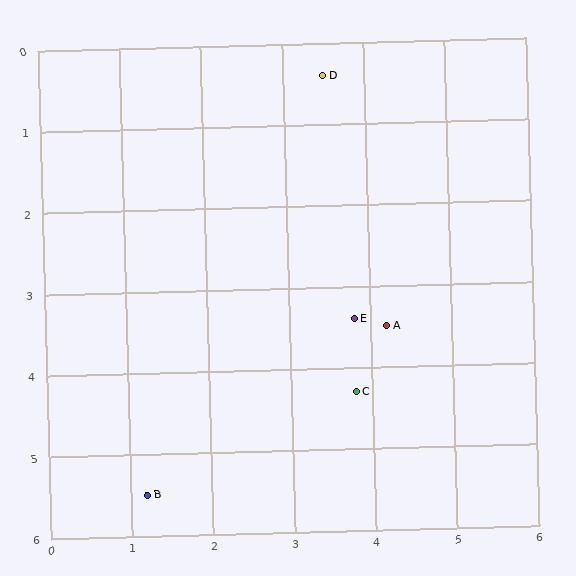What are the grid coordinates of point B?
Point B is at approximately (1.2, 5.5).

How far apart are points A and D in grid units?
Points A and D are about 3.2 grid units apart.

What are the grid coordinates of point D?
Point D is at approximately (3.5, 0.4).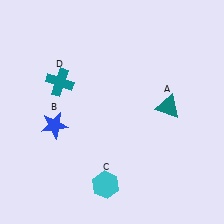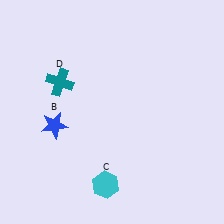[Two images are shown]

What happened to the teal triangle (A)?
The teal triangle (A) was removed in Image 2. It was in the top-right area of Image 1.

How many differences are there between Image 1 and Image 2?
There is 1 difference between the two images.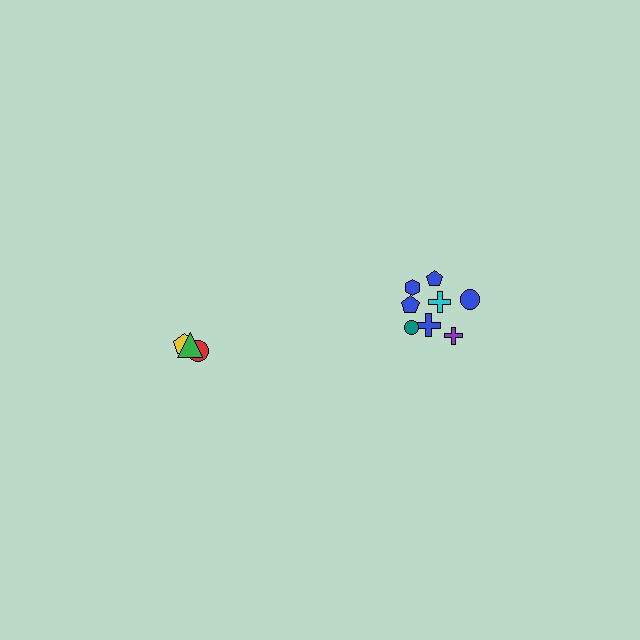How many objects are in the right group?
There are 8 objects.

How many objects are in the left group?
There are 3 objects.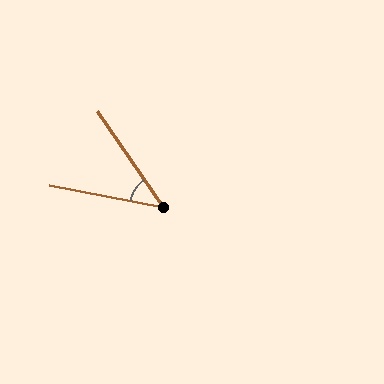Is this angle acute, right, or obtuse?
It is acute.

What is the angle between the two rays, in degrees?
Approximately 45 degrees.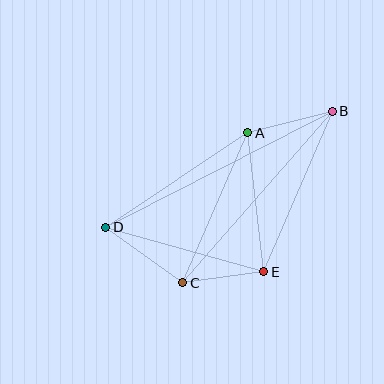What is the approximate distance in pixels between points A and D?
The distance between A and D is approximately 171 pixels.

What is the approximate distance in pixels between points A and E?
The distance between A and E is approximately 140 pixels.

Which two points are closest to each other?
Points C and E are closest to each other.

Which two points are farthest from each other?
Points B and D are farthest from each other.